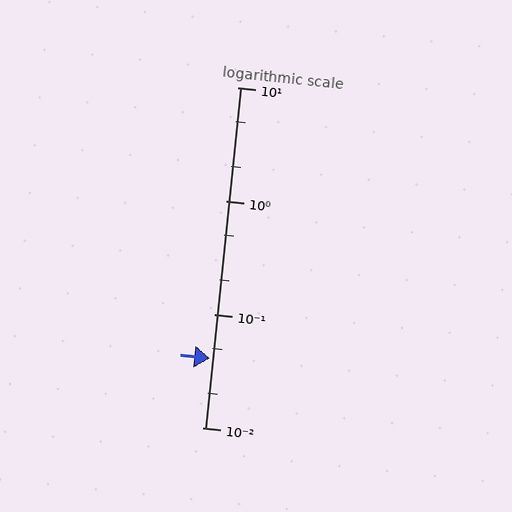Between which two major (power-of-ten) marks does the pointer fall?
The pointer is between 0.01 and 0.1.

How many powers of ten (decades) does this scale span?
The scale spans 3 decades, from 0.01 to 10.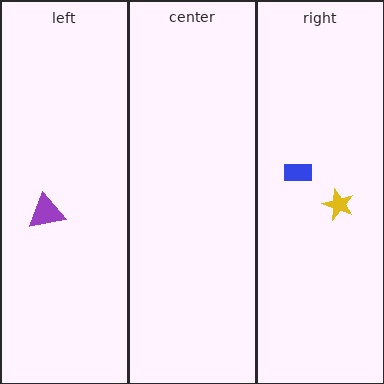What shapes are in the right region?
The blue rectangle, the yellow star.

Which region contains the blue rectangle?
The right region.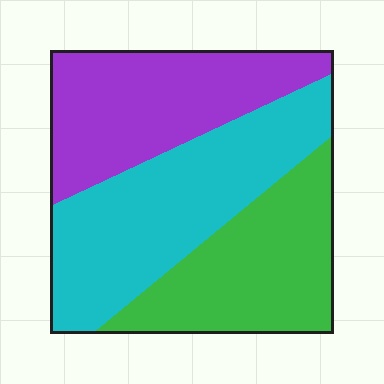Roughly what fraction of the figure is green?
Green covers 30% of the figure.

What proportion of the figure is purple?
Purple takes up between a quarter and a half of the figure.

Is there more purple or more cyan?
Cyan.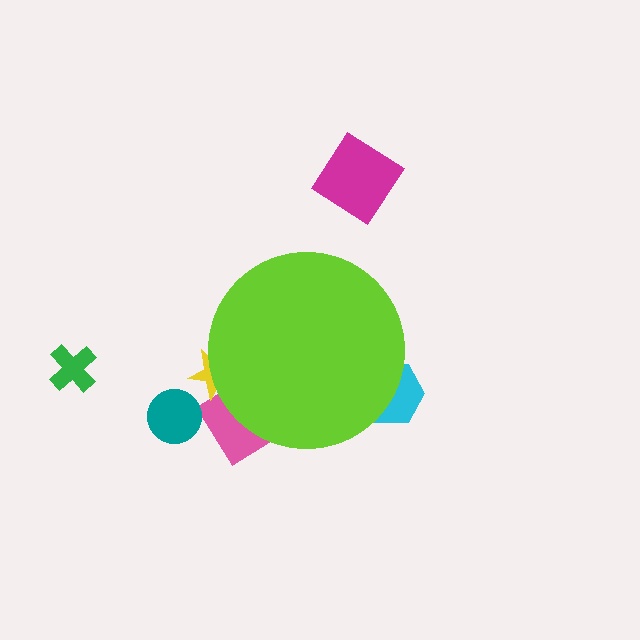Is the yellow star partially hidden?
Yes, the yellow star is partially hidden behind the lime circle.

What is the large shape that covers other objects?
A lime circle.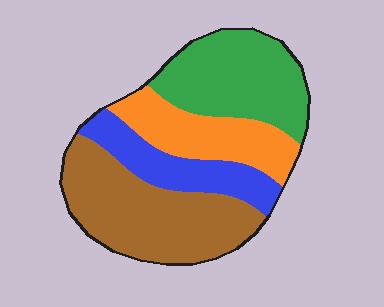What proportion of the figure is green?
Green covers 28% of the figure.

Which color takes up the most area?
Brown, at roughly 35%.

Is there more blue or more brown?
Brown.